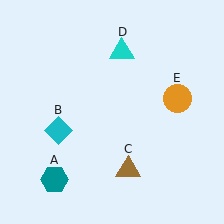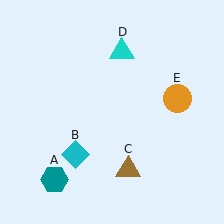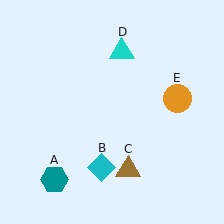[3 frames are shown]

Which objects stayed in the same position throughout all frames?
Teal hexagon (object A) and brown triangle (object C) and cyan triangle (object D) and orange circle (object E) remained stationary.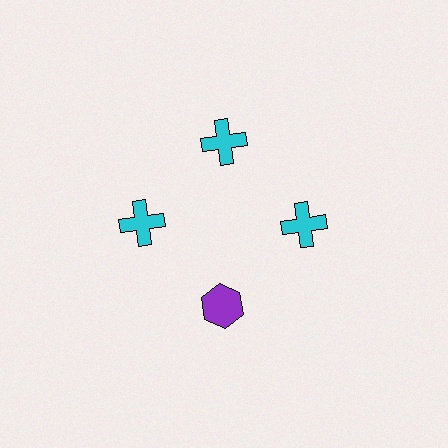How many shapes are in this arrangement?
There are 4 shapes arranged in a ring pattern.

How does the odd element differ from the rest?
It differs in both color (purple instead of cyan) and shape (hexagon instead of cross).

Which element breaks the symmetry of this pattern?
The purple hexagon at roughly the 6 o'clock position breaks the symmetry. All other shapes are cyan crosses.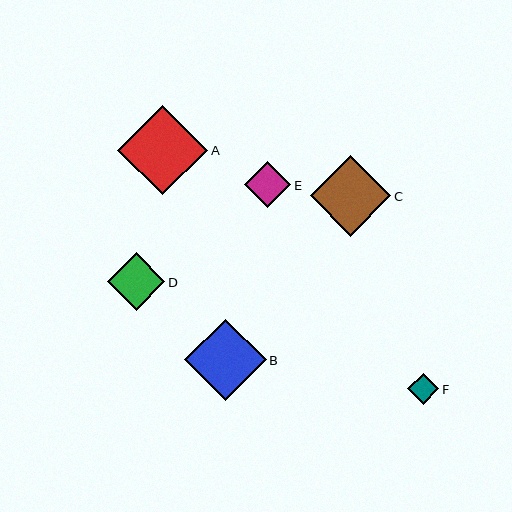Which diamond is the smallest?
Diamond F is the smallest with a size of approximately 31 pixels.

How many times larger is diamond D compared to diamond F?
Diamond D is approximately 1.9 times the size of diamond F.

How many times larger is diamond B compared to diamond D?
Diamond B is approximately 1.4 times the size of diamond D.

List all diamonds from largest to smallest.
From largest to smallest: A, B, C, D, E, F.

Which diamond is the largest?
Diamond A is the largest with a size of approximately 90 pixels.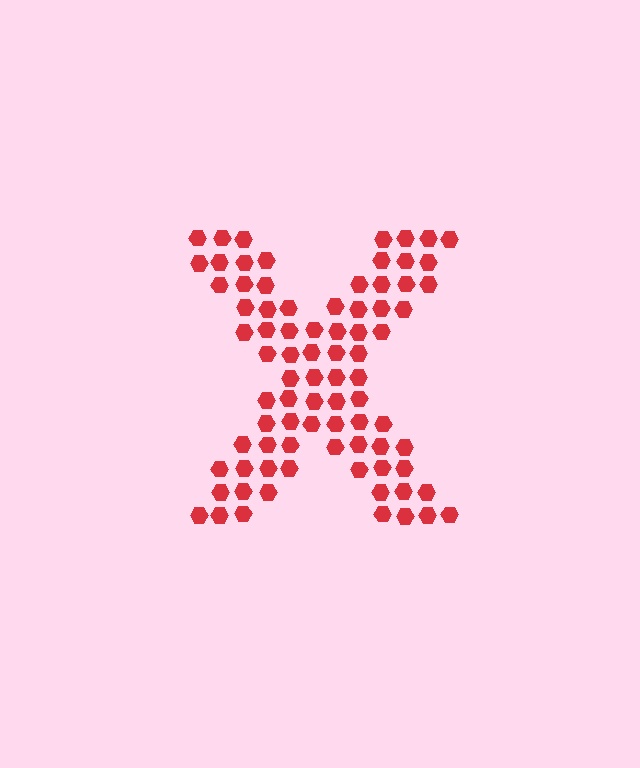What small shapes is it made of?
It is made of small hexagons.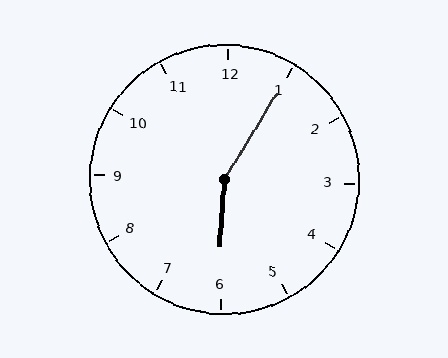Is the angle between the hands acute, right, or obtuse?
It is obtuse.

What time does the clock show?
6:05.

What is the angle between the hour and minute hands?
Approximately 152 degrees.